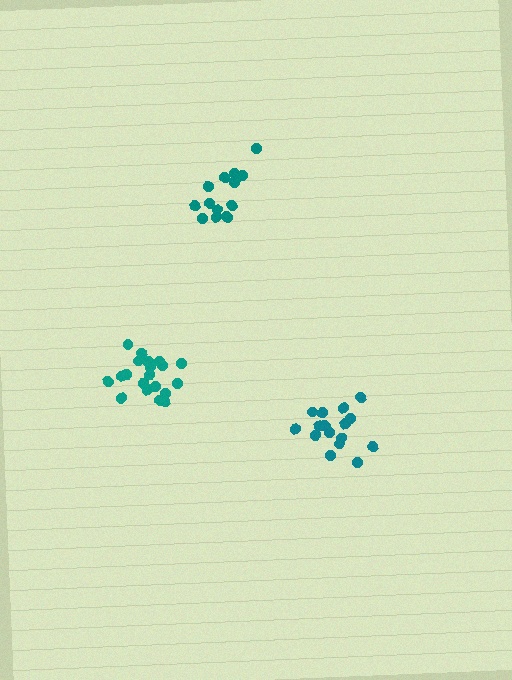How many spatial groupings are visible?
There are 3 spatial groupings.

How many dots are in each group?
Group 1: 15 dots, Group 2: 20 dots, Group 3: 17 dots (52 total).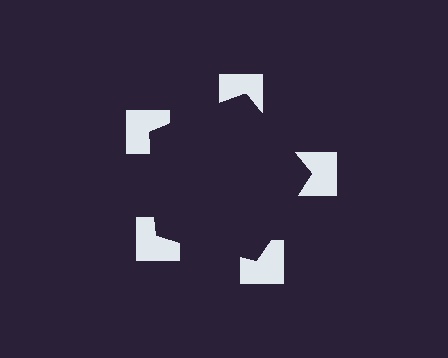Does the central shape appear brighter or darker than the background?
It typically appears slightly darker than the background, even though no actual brightness change is drawn.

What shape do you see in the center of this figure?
An illusory pentagon — its edges are inferred from the aligned wedge cuts in the notched squares, not physically drawn.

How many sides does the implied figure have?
5 sides.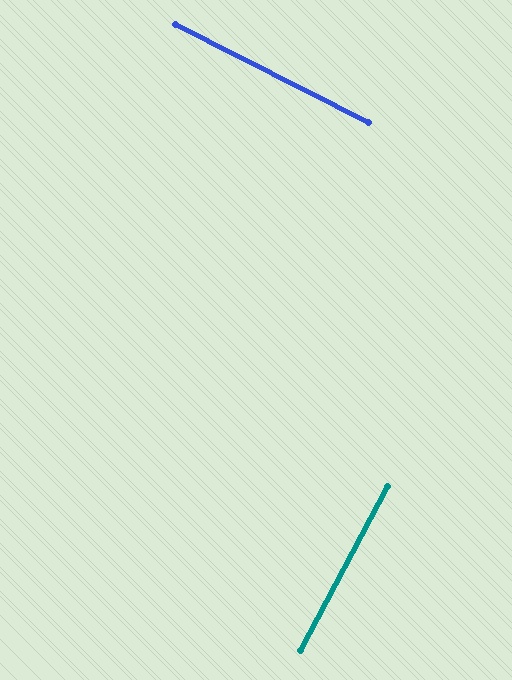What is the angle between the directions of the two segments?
Approximately 89 degrees.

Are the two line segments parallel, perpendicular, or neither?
Perpendicular — they meet at approximately 89°.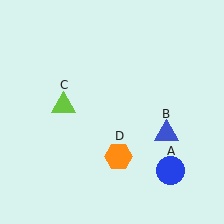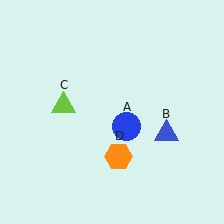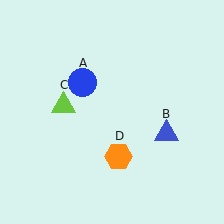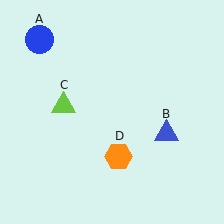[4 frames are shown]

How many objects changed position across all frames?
1 object changed position: blue circle (object A).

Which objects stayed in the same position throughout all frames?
Blue triangle (object B) and lime triangle (object C) and orange hexagon (object D) remained stationary.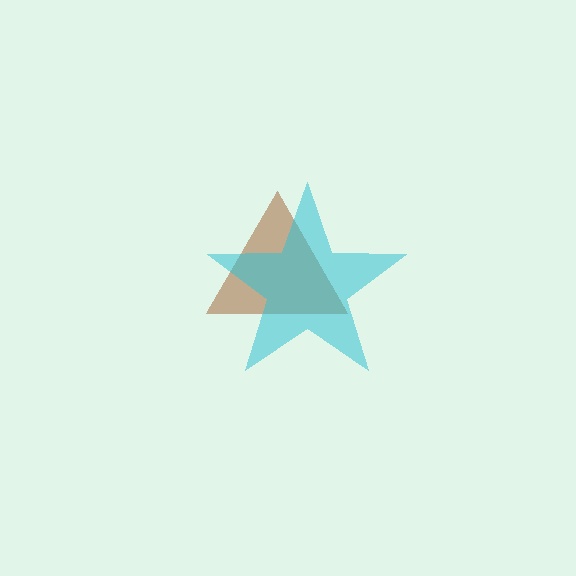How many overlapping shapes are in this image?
There are 2 overlapping shapes in the image.